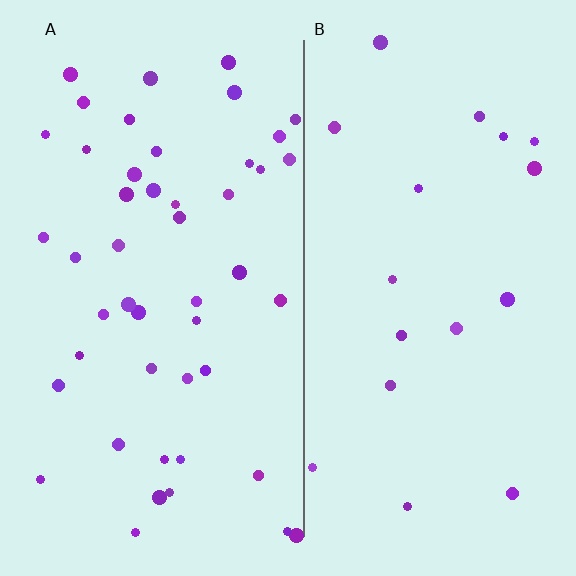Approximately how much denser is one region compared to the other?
Approximately 2.6× — region A over region B.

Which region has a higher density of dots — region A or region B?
A (the left).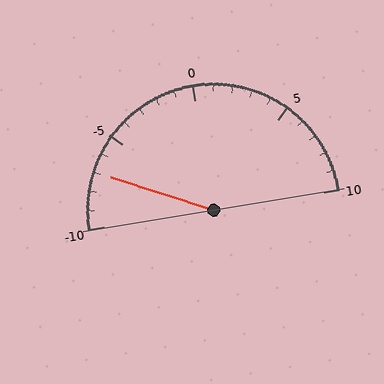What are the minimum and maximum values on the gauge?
The gauge ranges from -10 to 10.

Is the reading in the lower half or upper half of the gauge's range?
The reading is in the lower half of the range (-10 to 10).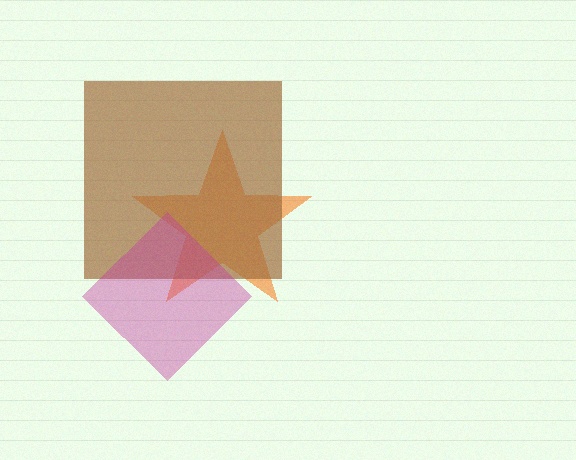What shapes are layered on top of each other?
The layered shapes are: an orange star, a brown square, a magenta diamond.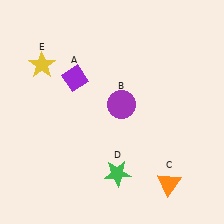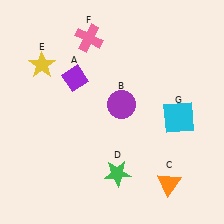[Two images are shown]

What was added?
A pink cross (F), a cyan square (G) were added in Image 2.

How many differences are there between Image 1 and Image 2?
There are 2 differences between the two images.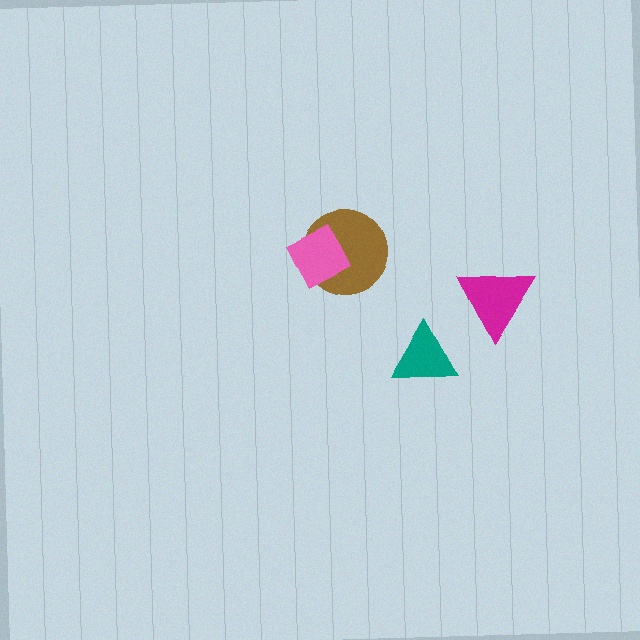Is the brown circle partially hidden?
Yes, it is partially covered by another shape.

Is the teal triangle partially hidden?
No, no other shape covers it.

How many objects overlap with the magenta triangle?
0 objects overlap with the magenta triangle.